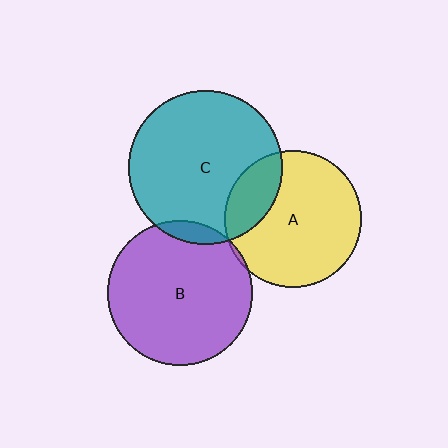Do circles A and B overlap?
Yes.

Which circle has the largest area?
Circle C (teal).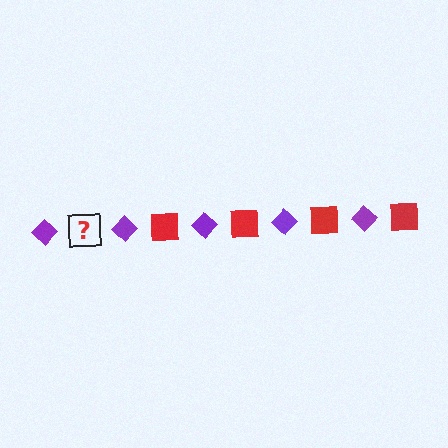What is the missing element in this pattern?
The missing element is a red square.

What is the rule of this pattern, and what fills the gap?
The rule is that the pattern alternates between purple diamond and red square. The gap should be filled with a red square.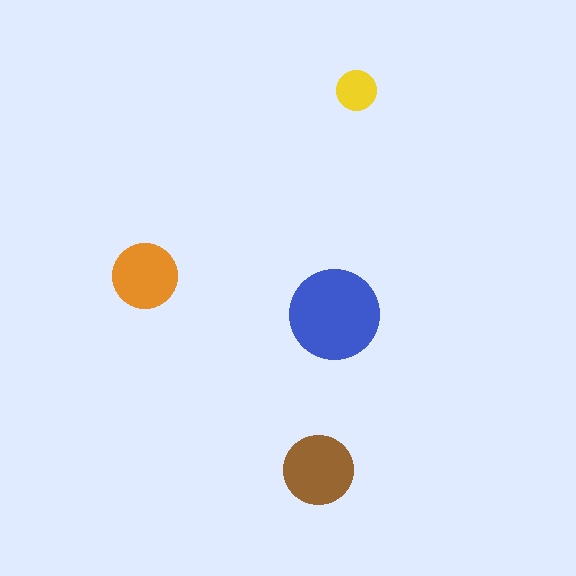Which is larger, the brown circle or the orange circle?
The brown one.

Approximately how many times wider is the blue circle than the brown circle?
About 1.5 times wider.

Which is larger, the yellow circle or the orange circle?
The orange one.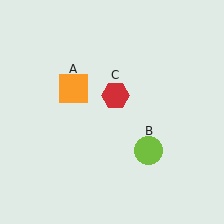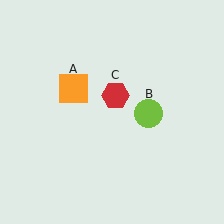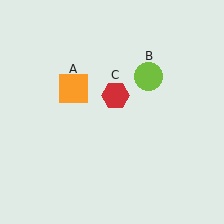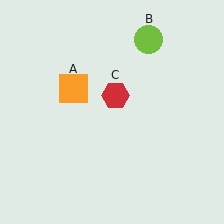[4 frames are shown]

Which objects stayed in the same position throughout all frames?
Orange square (object A) and red hexagon (object C) remained stationary.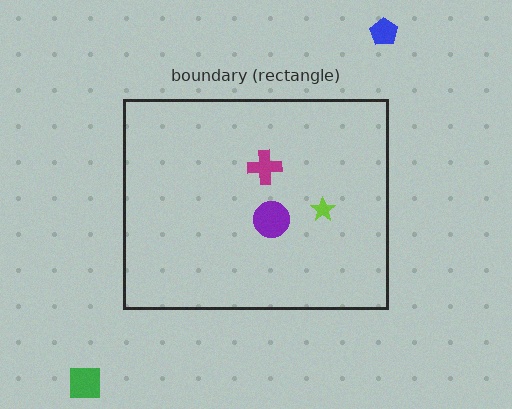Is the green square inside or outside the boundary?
Outside.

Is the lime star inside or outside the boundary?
Inside.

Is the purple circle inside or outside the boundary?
Inside.